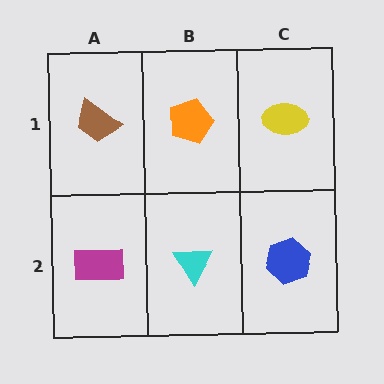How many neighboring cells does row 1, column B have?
3.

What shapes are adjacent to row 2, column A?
A brown trapezoid (row 1, column A), a cyan triangle (row 2, column B).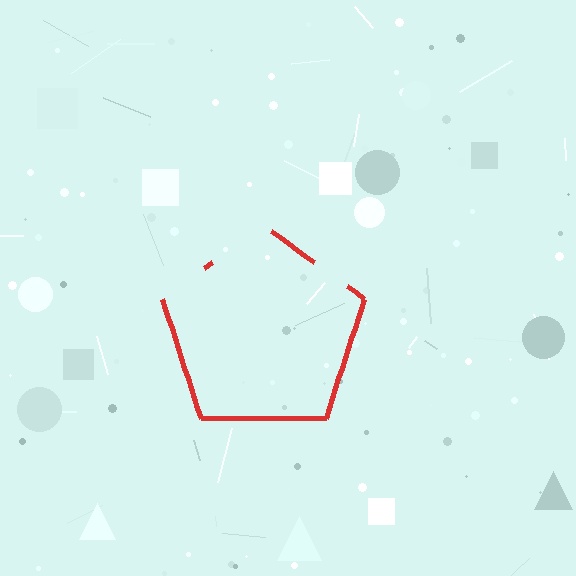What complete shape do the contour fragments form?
The contour fragments form a pentagon.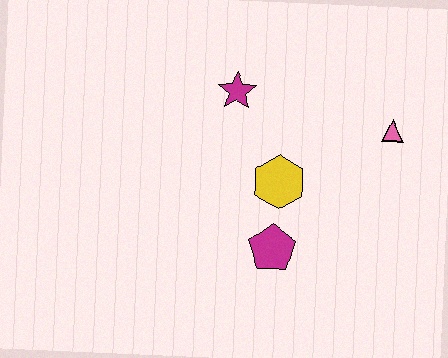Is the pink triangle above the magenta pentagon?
Yes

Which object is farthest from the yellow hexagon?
The pink triangle is farthest from the yellow hexagon.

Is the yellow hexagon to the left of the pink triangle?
Yes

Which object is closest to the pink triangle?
The yellow hexagon is closest to the pink triangle.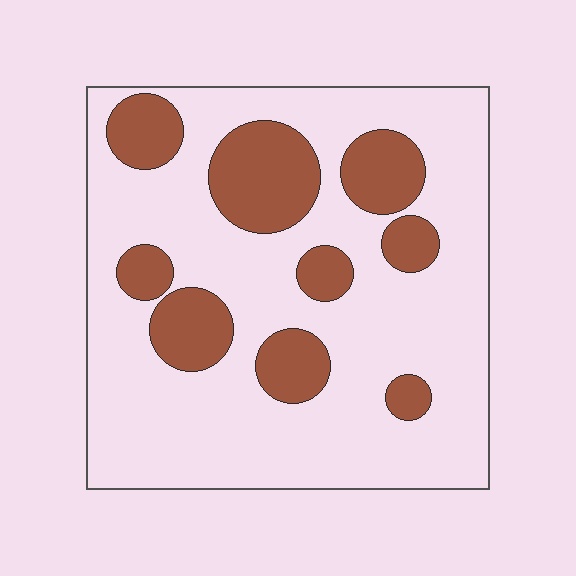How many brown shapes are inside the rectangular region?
9.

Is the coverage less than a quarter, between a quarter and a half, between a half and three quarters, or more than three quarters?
Less than a quarter.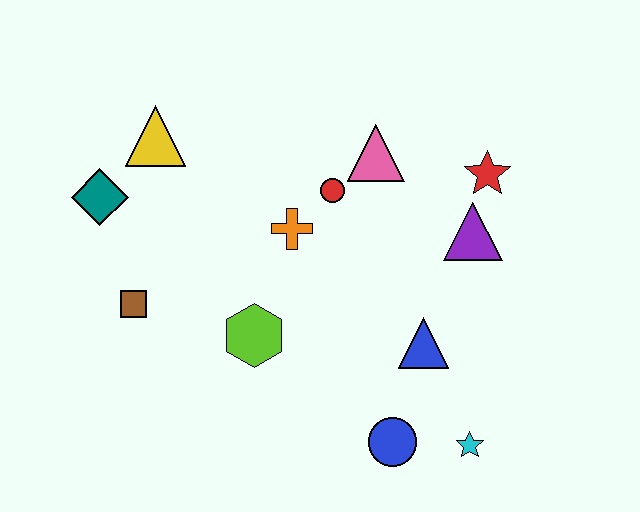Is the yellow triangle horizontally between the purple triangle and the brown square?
Yes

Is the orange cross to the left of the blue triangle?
Yes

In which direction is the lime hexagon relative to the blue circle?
The lime hexagon is to the left of the blue circle.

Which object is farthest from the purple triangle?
The teal diamond is farthest from the purple triangle.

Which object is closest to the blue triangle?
The blue circle is closest to the blue triangle.